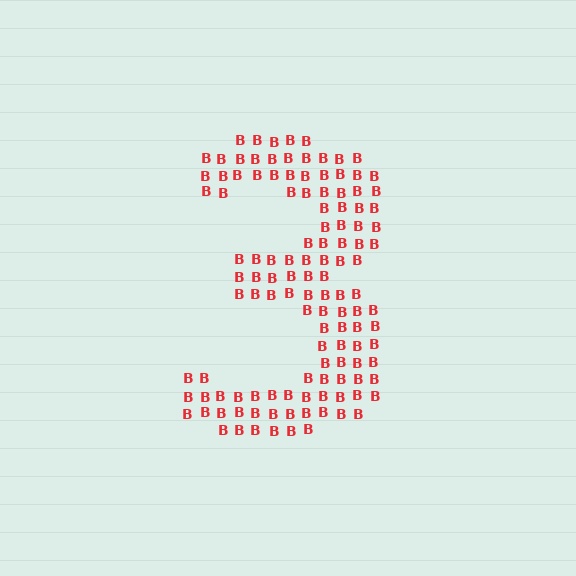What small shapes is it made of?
It is made of small letter B's.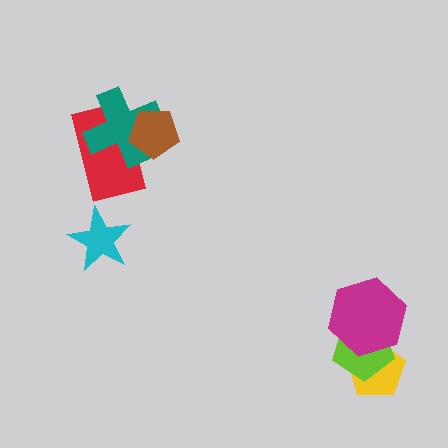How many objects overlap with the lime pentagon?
2 objects overlap with the lime pentagon.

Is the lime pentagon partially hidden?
Yes, it is partially covered by another shape.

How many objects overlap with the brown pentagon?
2 objects overlap with the brown pentagon.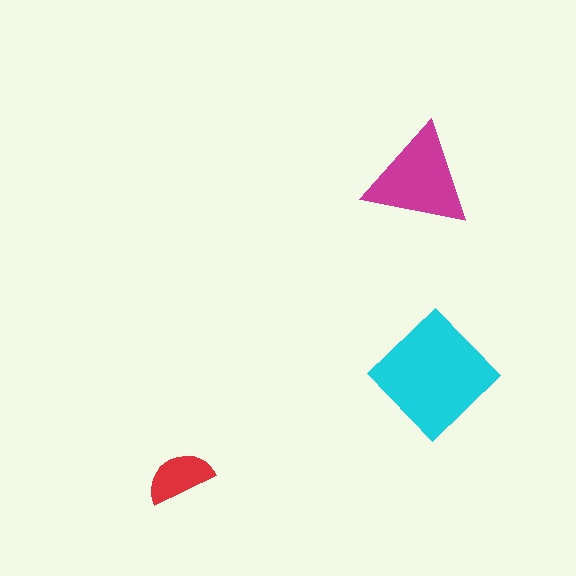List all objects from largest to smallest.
The cyan diamond, the magenta triangle, the red semicircle.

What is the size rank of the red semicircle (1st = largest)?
3rd.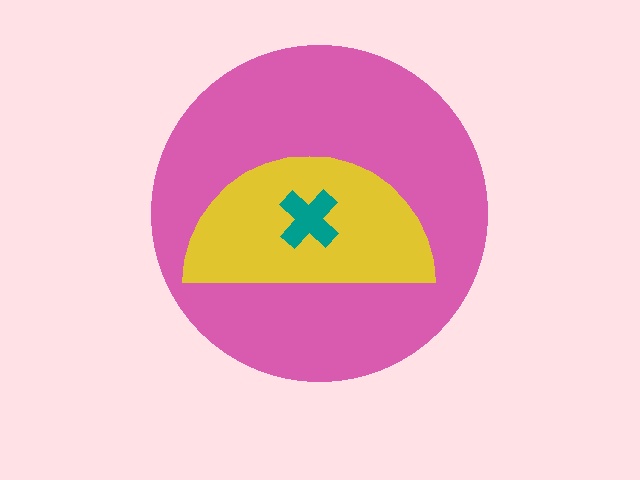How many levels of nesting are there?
3.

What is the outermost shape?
The pink circle.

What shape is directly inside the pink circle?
The yellow semicircle.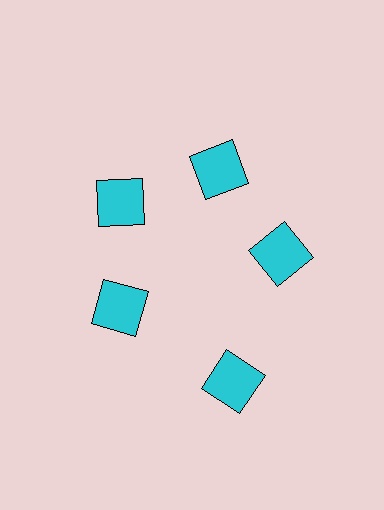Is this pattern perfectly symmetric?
No. The 5 cyan squares are arranged in a ring, but one element near the 5 o'clock position is pushed outward from the center, breaking the 5-fold rotational symmetry.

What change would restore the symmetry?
The symmetry would be restored by moving it inward, back onto the ring so that all 5 squares sit at equal angles and equal distance from the center.